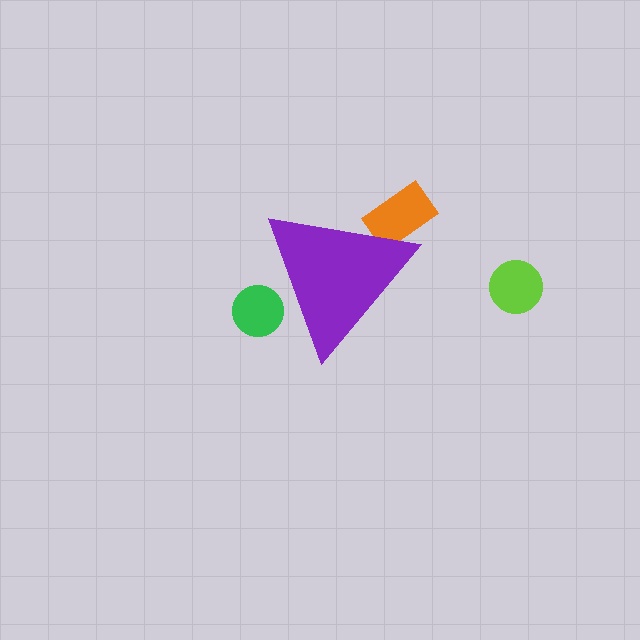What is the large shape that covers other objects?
A purple triangle.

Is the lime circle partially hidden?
No, the lime circle is fully visible.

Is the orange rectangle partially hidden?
Yes, the orange rectangle is partially hidden behind the purple triangle.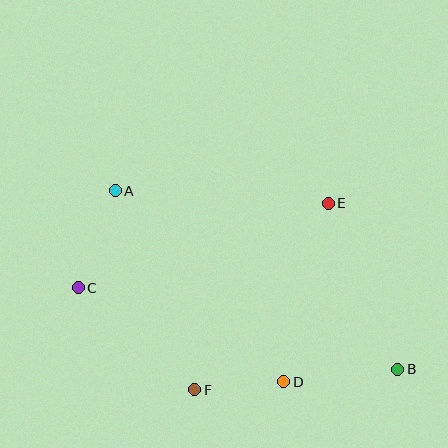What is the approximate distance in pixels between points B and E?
The distance between B and E is approximately 180 pixels.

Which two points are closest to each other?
Points D and F are closest to each other.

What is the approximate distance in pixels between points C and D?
The distance between C and D is approximately 226 pixels.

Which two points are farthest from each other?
Points A and B are farthest from each other.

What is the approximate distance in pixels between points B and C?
The distance between B and C is approximately 330 pixels.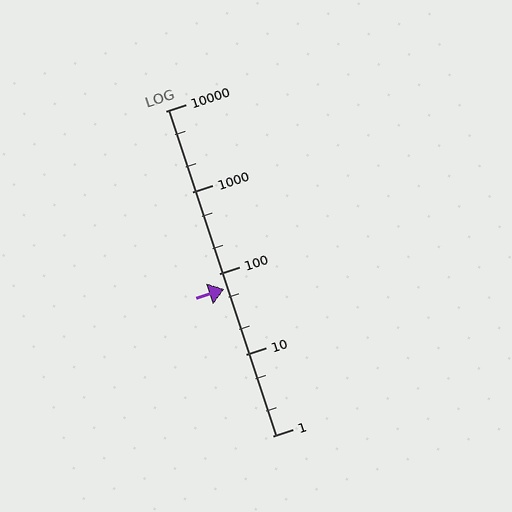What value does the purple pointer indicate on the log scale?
The pointer indicates approximately 64.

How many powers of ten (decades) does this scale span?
The scale spans 4 decades, from 1 to 10000.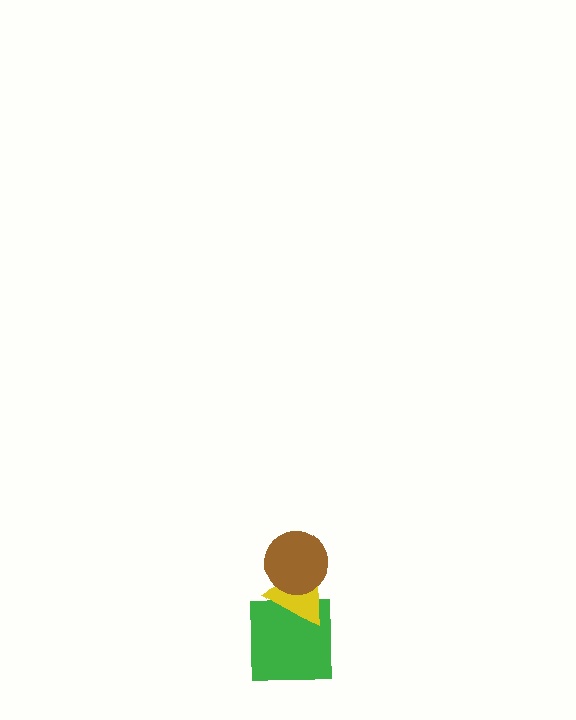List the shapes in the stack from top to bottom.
From top to bottom: the brown circle, the yellow triangle, the green square.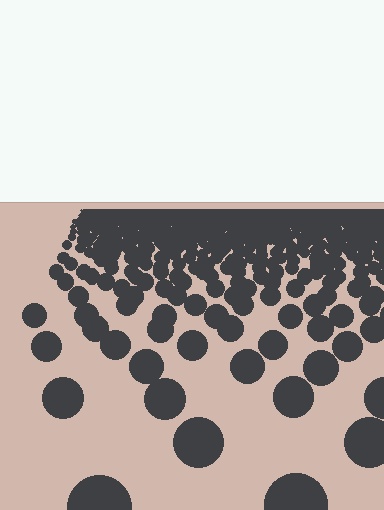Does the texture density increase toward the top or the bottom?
Density increases toward the top.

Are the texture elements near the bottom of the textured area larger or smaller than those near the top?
Larger. Near the bottom, elements are closer to the viewer and appear at a bigger on-screen size.